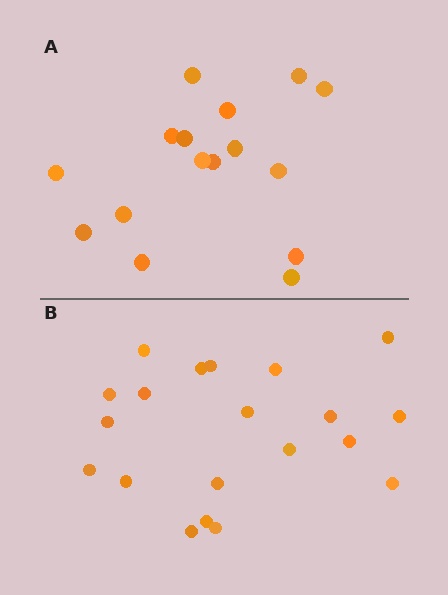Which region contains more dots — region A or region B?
Region B (the bottom region) has more dots.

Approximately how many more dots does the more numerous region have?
Region B has about 4 more dots than region A.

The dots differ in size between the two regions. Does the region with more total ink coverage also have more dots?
No. Region A has more total ink coverage because its dots are larger, but region B actually contains more individual dots. Total area can be misleading — the number of items is what matters here.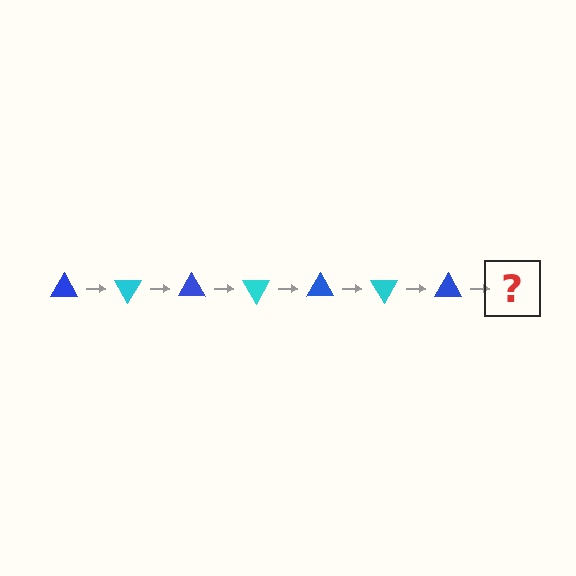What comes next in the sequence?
The next element should be a cyan triangle, rotated 420 degrees from the start.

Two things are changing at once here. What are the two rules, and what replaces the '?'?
The two rules are that it rotates 60 degrees each step and the color cycles through blue and cyan. The '?' should be a cyan triangle, rotated 420 degrees from the start.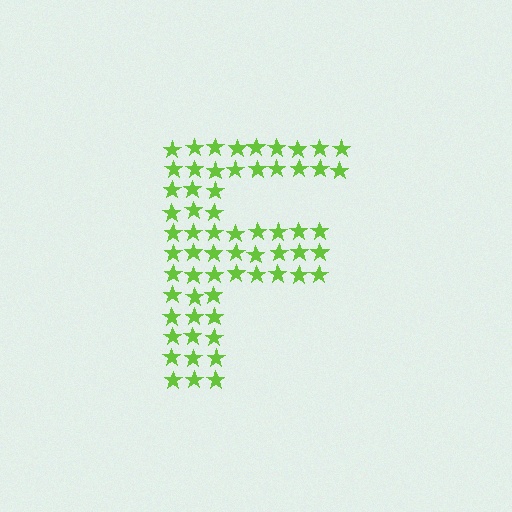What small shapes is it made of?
It is made of small stars.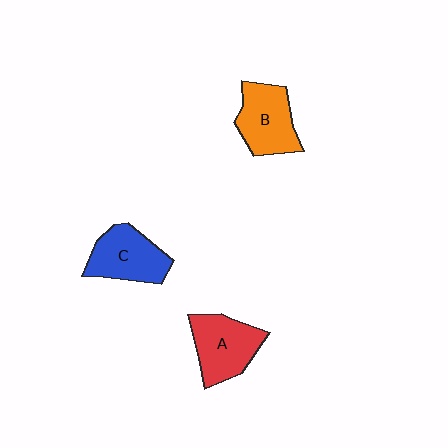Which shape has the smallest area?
Shape C (blue).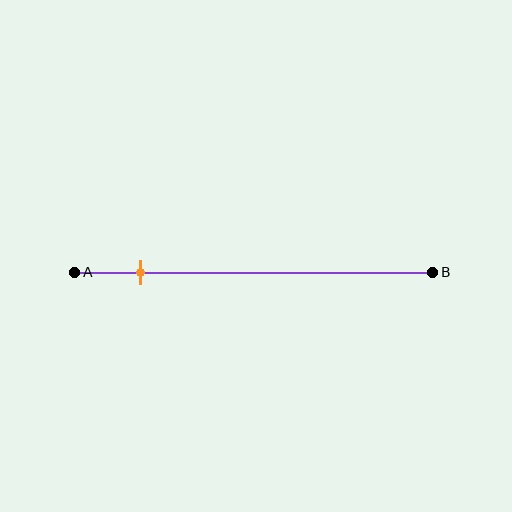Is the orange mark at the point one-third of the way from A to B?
No, the mark is at about 20% from A, not at the 33% one-third point.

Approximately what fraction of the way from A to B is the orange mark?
The orange mark is approximately 20% of the way from A to B.